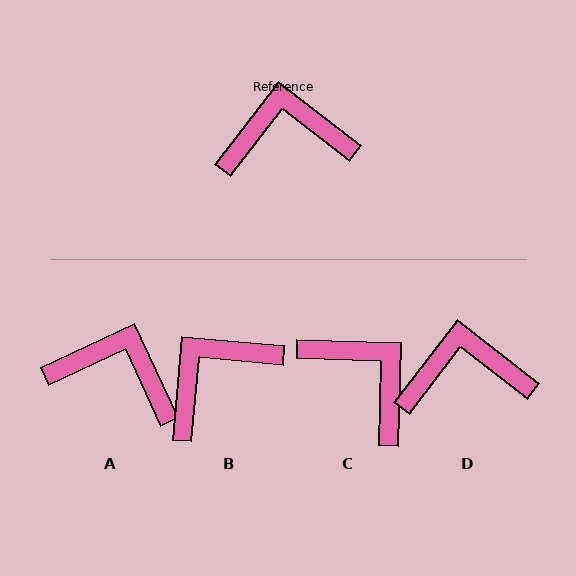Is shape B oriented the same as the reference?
No, it is off by about 33 degrees.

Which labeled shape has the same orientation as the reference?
D.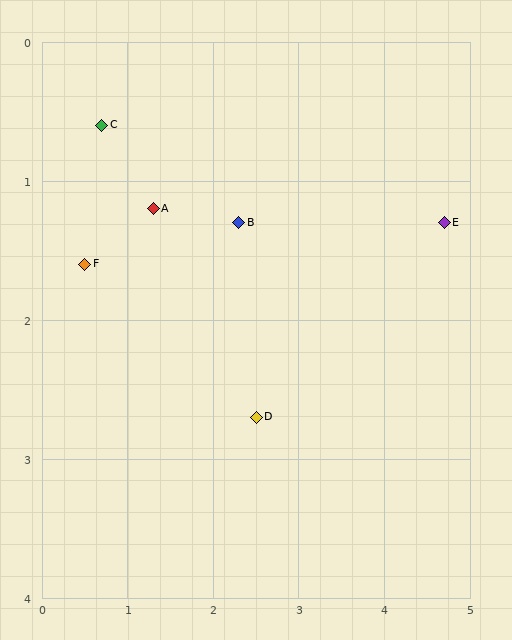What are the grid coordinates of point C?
Point C is at approximately (0.7, 0.6).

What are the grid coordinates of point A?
Point A is at approximately (1.3, 1.2).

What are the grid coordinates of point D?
Point D is at approximately (2.5, 2.7).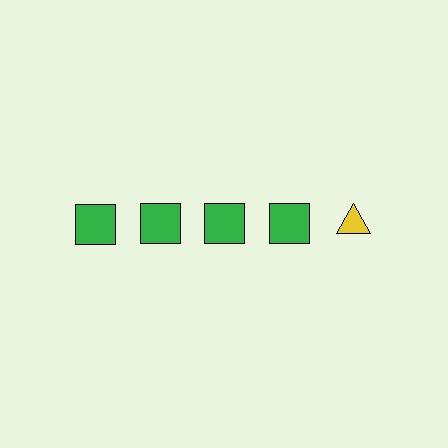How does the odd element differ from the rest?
It differs in both color (yellow instead of green) and shape (triangle instead of square).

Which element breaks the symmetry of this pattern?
The yellow triangle in the top row, rightmost column breaks the symmetry. All other shapes are green squares.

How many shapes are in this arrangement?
There are 5 shapes arranged in a grid pattern.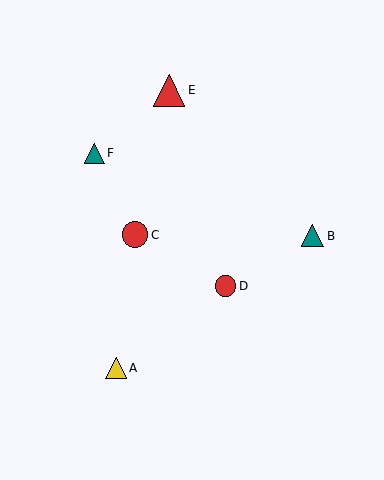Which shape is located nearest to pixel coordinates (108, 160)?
The teal triangle (labeled F) at (94, 153) is nearest to that location.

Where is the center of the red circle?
The center of the red circle is at (135, 235).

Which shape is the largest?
The red triangle (labeled E) is the largest.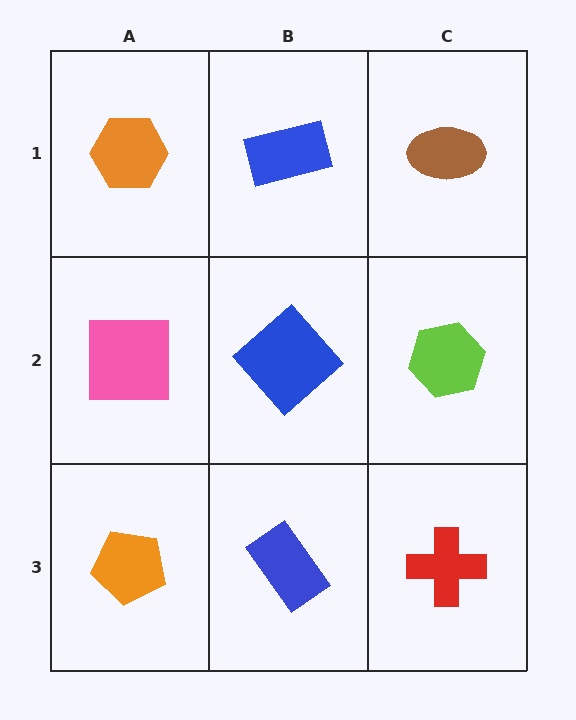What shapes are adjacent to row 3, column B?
A blue diamond (row 2, column B), an orange pentagon (row 3, column A), a red cross (row 3, column C).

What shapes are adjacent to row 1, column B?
A blue diamond (row 2, column B), an orange hexagon (row 1, column A), a brown ellipse (row 1, column C).